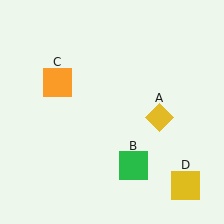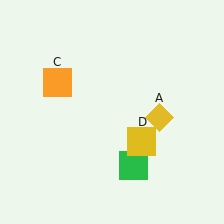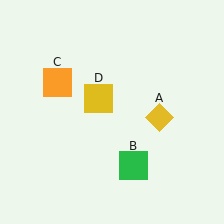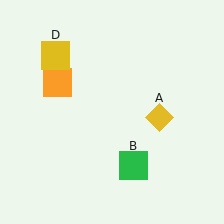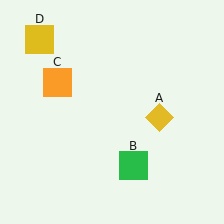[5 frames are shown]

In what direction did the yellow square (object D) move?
The yellow square (object D) moved up and to the left.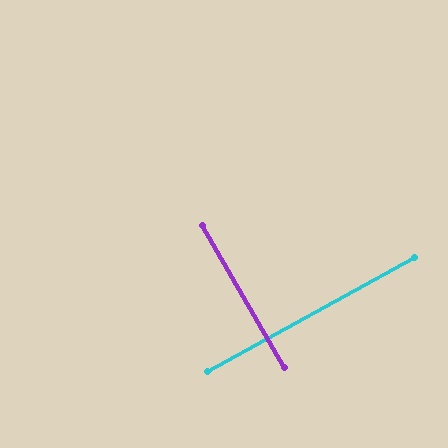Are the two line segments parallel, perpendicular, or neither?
Perpendicular — they meet at approximately 89°.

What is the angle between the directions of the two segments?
Approximately 89 degrees.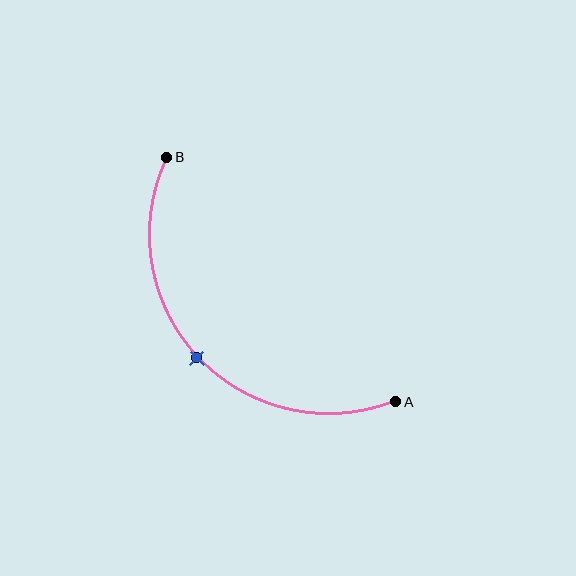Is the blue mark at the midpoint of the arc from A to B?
Yes. The blue mark lies on the arc at equal arc-length from both A and B — it is the arc midpoint.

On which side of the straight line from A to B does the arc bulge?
The arc bulges below and to the left of the straight line connecting A and B.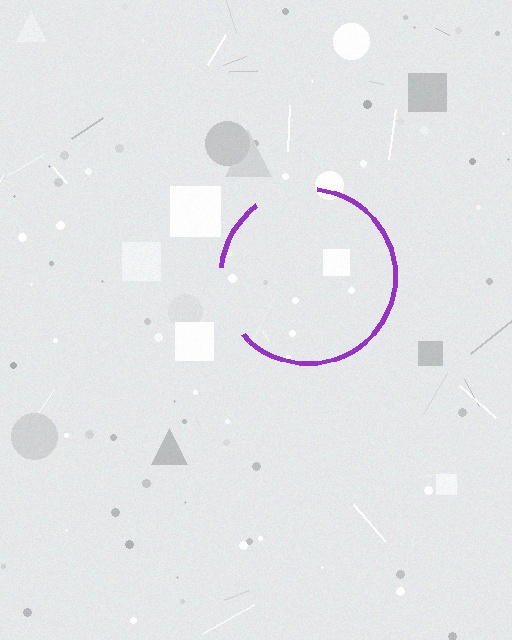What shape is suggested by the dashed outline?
The dashed outline suggests a circle.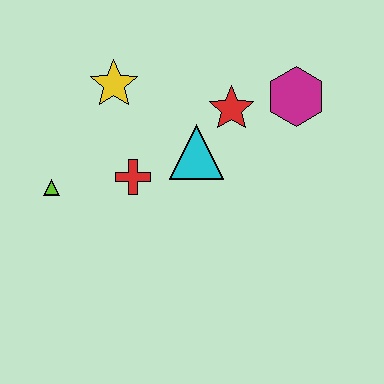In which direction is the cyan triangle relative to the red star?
The cyan triangle is below the red star.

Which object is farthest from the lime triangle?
The magenta hexagon is farthest from the lime triangle.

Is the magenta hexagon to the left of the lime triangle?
No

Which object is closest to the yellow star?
The red cross is closest to the yellow star.